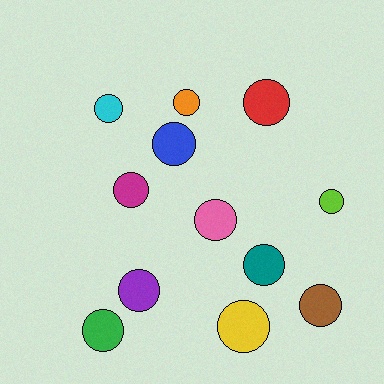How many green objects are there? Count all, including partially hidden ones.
There is 1 green object.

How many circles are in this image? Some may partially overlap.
There are 12 circles.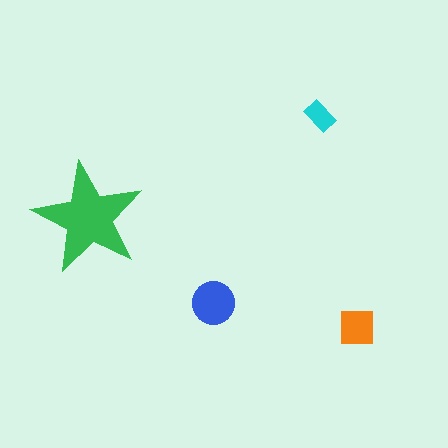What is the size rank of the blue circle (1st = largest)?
2nd.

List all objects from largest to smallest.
The green star, the blue circle, the orange square, the cyan rectangle.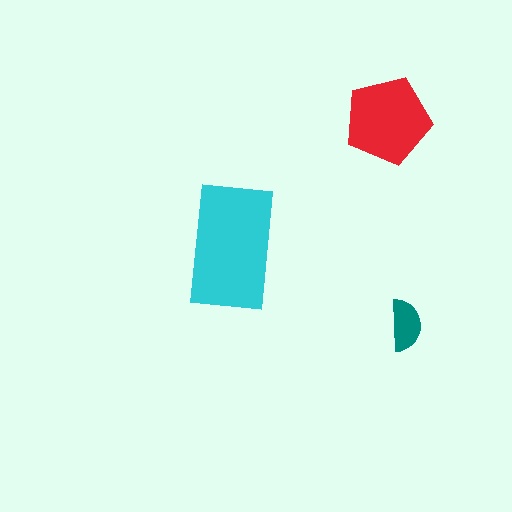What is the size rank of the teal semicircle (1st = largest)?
3rd.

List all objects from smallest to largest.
The teal semicircle, the red pentagon, the cyan rectangle.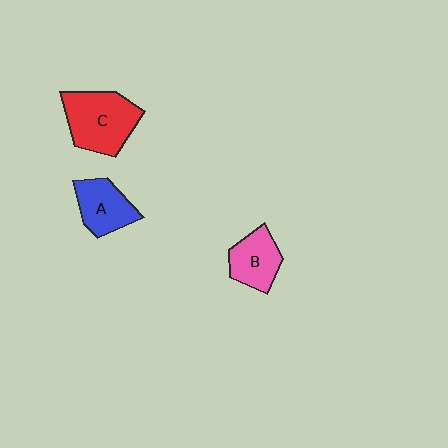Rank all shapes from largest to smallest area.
From largest to smallest: C (red), A (blue), B (pink).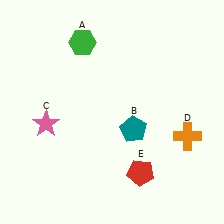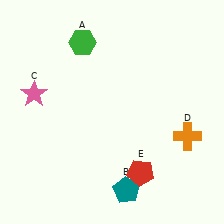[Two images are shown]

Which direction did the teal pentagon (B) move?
The teal pentagon (B) moved down.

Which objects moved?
The objects that moved are: the teal pentagon (B), the pink star (C).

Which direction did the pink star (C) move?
The pink star (C) moved up.